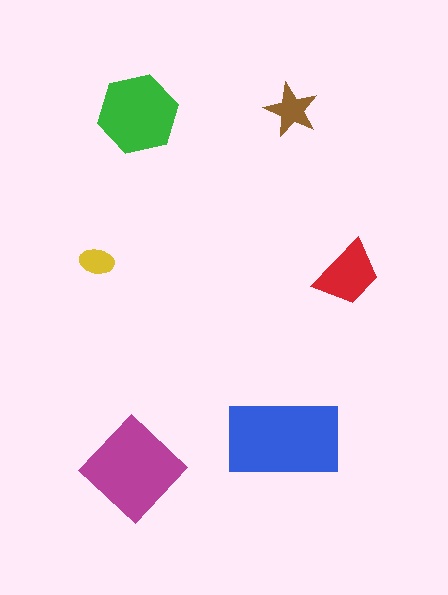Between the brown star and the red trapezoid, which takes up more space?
The red trapezoid.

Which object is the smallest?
The yellow ellipse.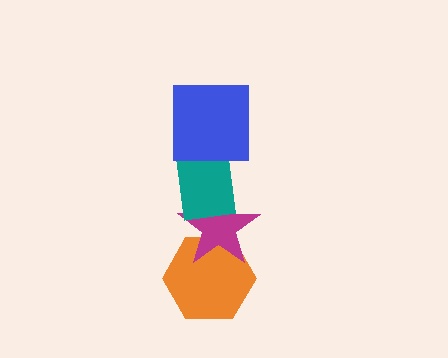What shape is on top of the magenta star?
The teal rectangle is on top of the magenta star.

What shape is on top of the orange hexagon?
The magenta star is on top of the orange hexagon.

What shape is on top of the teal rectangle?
The blue square is on top of the teal rectangle.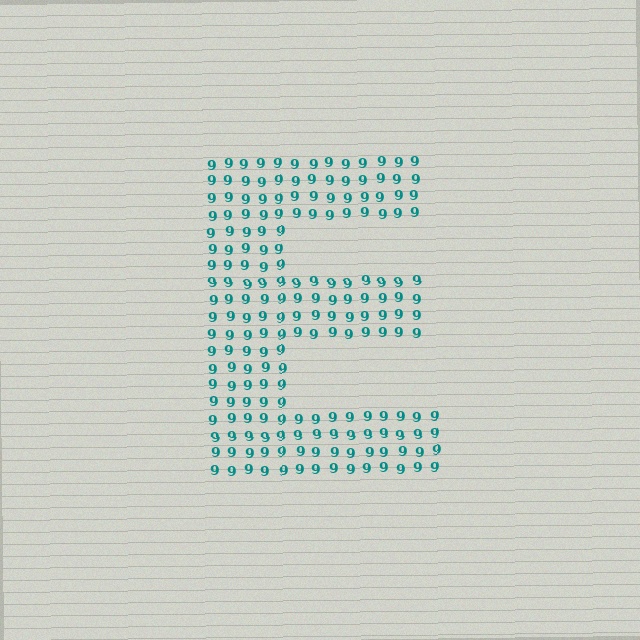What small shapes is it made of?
It is made of small digit 9's.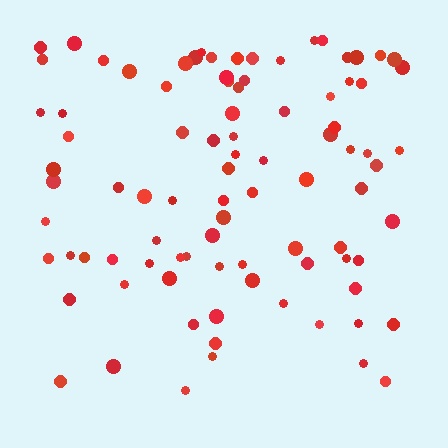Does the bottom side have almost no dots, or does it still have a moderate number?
Still a moderate number, just noticeably fewer than the top.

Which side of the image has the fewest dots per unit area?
The bottom.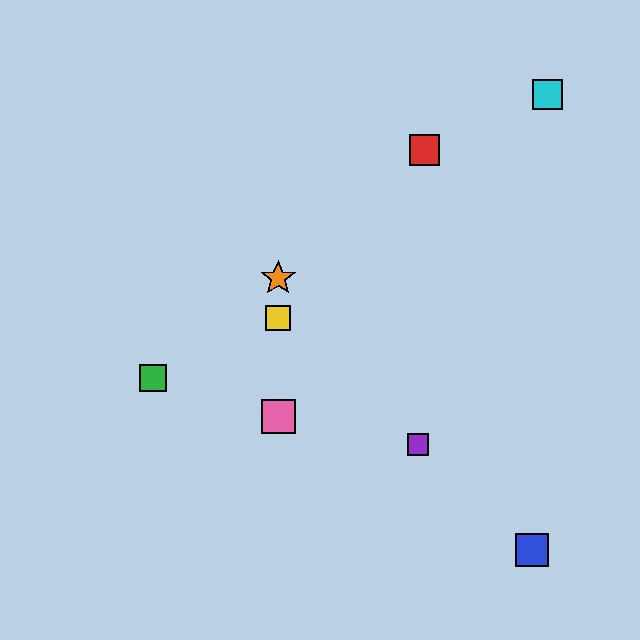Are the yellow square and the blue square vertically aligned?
No, the yellow square is at x≈278 and the blue square is at x≈532.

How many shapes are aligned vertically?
3 shapes (the yellow square, the orange star, the pink square) are aligned vertically.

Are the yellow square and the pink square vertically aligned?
Yes, both are at x≈278.